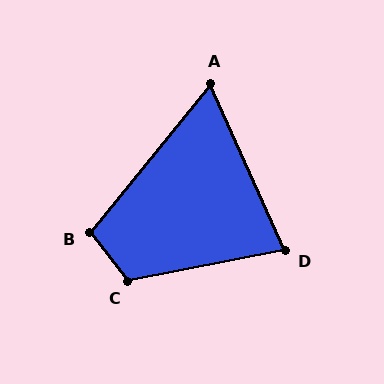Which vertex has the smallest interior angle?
A, at approximately 63 degrees.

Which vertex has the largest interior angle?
C, at approximately 117 degrees.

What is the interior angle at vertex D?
Approximately 77 degrees (acute).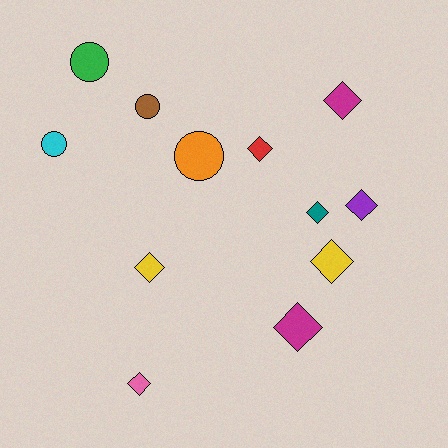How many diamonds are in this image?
There are 8 diamonds.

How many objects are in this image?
There are 12 objects.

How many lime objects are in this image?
There are no lime objects.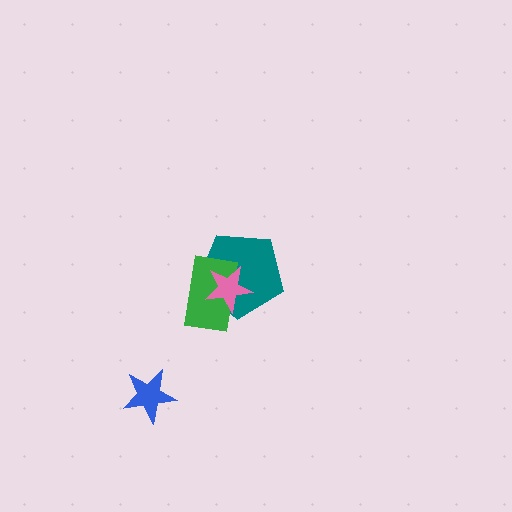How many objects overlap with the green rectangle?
2 objects overlap with the green rectangle.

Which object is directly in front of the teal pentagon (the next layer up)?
The green rectangle is directly in front of the teal pentagon.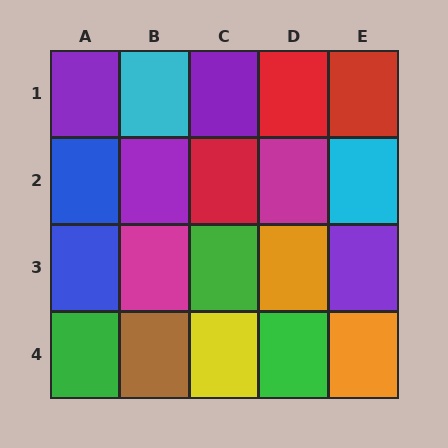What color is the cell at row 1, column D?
Red.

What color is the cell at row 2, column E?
Cyan.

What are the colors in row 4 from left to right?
Green, brown, yellow, green, orange.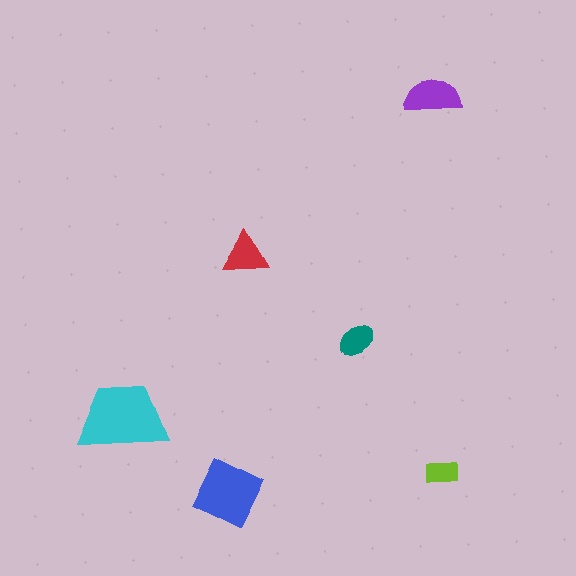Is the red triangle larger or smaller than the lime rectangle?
Larger.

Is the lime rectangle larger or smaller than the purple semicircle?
Smaller.